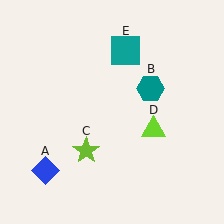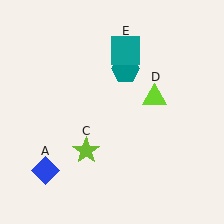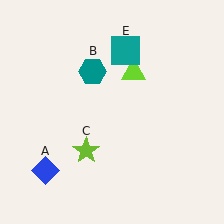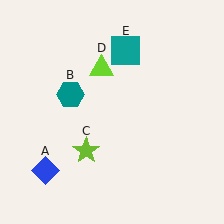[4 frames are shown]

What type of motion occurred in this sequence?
The teal hexagon (object B), lime triangle (object D) rotated counterclockwise around the center of the scene.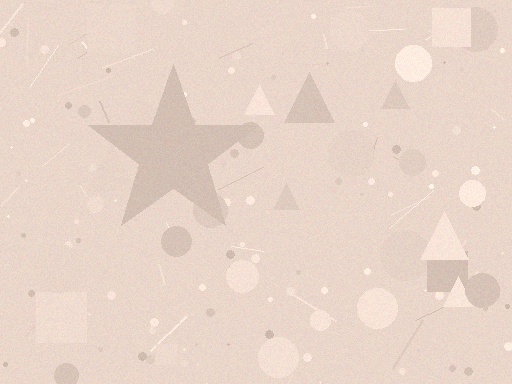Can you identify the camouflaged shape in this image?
The camouflaged shape is a star.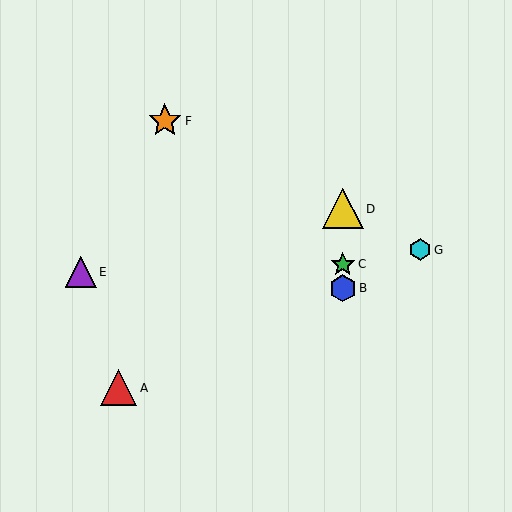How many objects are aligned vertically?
3 objects (B, C, D) are aligned vertically.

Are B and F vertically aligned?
No, B is at x≈343 and F is at x≈165.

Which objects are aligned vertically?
Objects B, C, D are aligned vertically.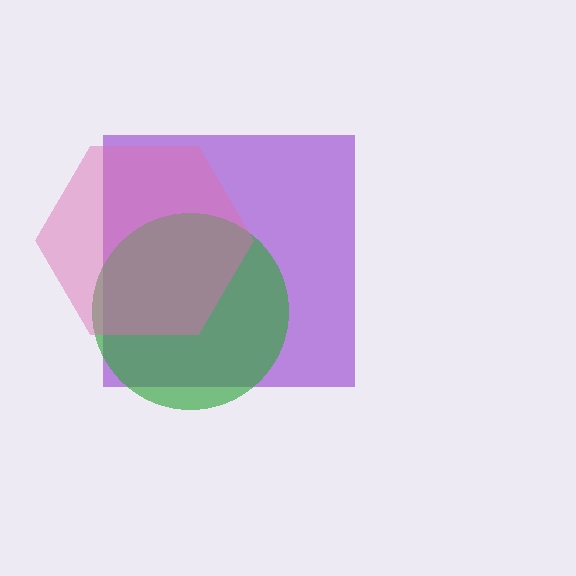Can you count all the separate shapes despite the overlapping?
Yes, there are 3 separate shapes.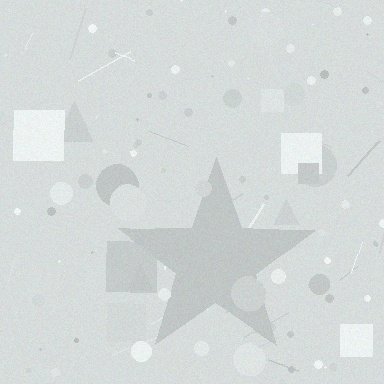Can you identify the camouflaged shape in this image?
The camouflaged shape is a star.